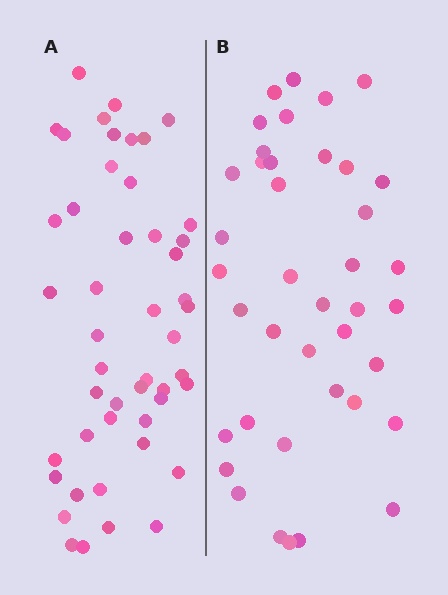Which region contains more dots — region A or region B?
Region A (the left region) has more dots.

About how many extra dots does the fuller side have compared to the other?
Region A has roughly 8 or so more dots than region B.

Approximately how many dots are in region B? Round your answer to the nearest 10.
About 40 dots.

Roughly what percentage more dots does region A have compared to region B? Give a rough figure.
About 20% more.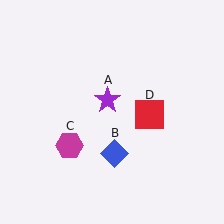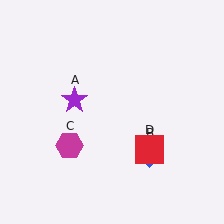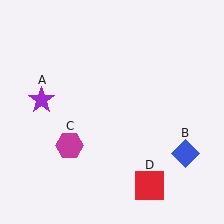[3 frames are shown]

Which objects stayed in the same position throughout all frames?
Magenta hexagon (object C) remained stationary.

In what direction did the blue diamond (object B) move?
The blue diamond (object B) moved right.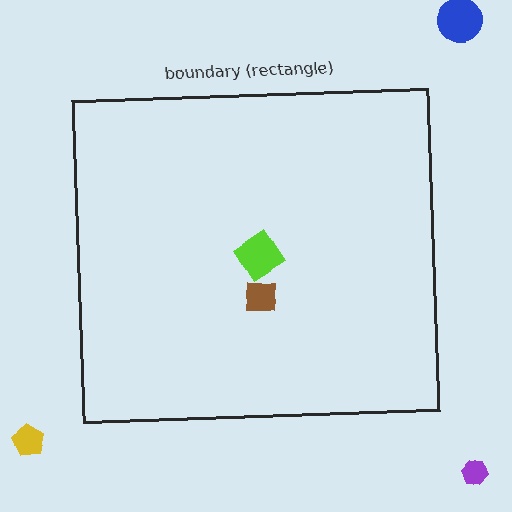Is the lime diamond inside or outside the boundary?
Inside.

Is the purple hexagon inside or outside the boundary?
Outside.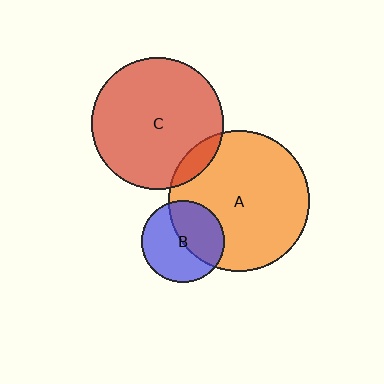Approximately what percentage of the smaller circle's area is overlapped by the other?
Approximately 10%.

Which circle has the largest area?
Circle A (orange).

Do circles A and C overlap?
Yes.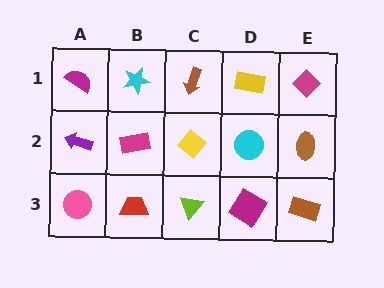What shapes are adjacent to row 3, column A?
A purple arrow (row 2, column A), a red trapezoid (row 3, column B).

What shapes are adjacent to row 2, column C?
A brown arrow (row 1, column C), a lime triangle (row 3, column C), a magenta rectangle (row 2, column B), a cyan circle (row 2, column D).